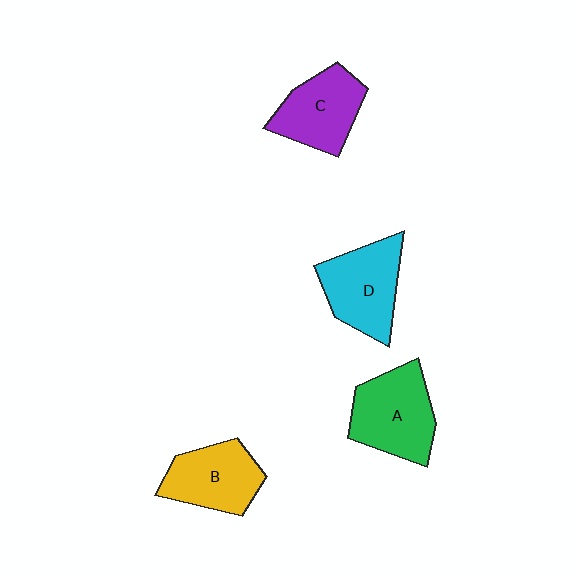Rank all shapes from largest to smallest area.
From largest to smallest: A (green), D (cyan), C (purple), B (yellow).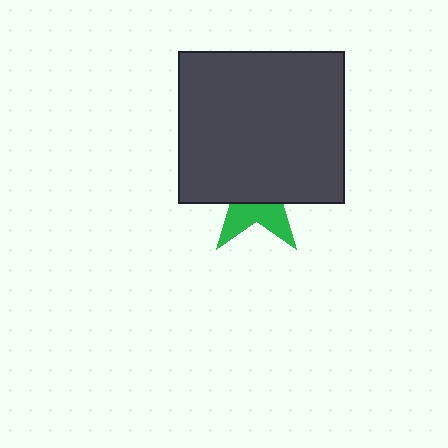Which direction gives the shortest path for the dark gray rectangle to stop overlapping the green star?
Moving up gives the shortest separation.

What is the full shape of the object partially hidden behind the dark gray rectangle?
The partially hidden object is a green star.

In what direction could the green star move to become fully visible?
The green star could move down. That would shift it out from behind the dark gray rectangle entirely.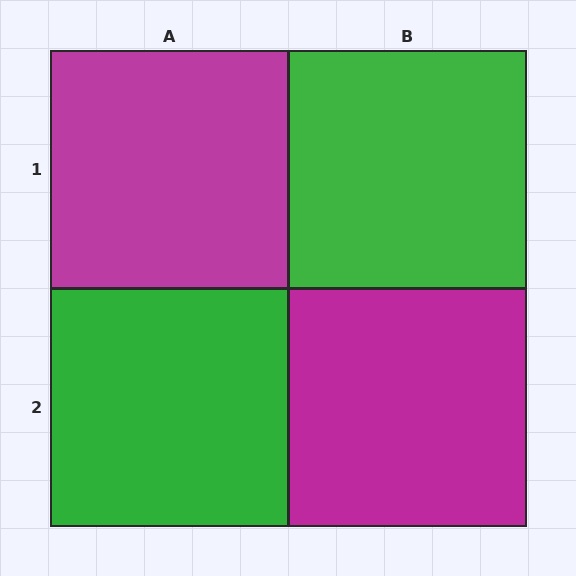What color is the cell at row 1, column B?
Green.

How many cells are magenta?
2 cells are magenta.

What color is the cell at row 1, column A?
Magenta.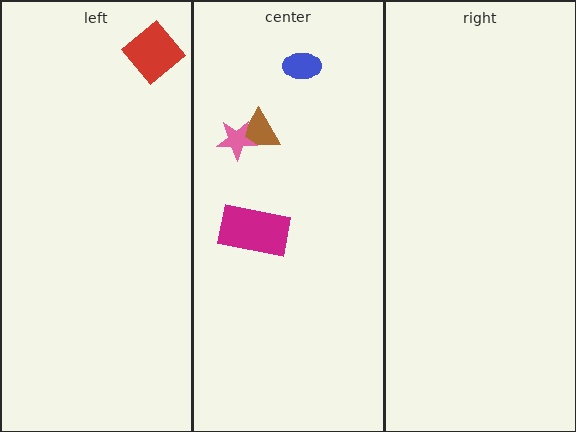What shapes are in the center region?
The brown triangle, the magenta rectangle, the blue ellipse, the pink star.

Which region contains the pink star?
The center region.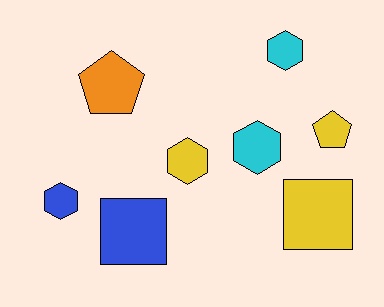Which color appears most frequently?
Yellow, with 3 objects.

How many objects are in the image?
There are 8 objects.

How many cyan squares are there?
There are no cyan squares.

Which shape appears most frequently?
Hexagon, with 4 objects.